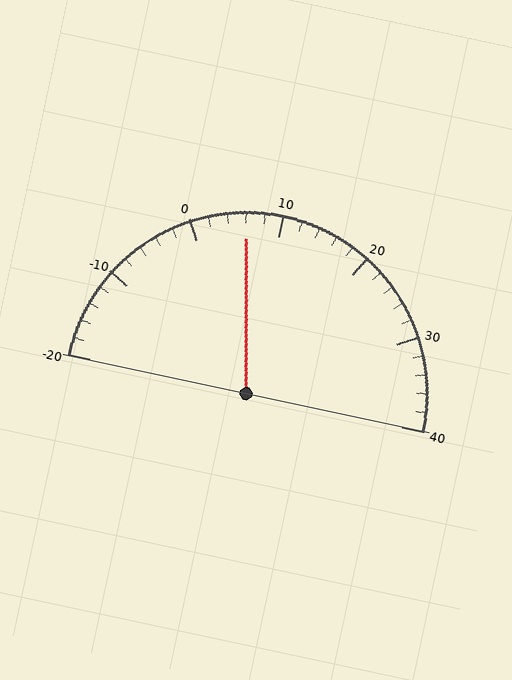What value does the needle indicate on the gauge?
The needle indicates approximately 6.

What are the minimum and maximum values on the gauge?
The gauge ranges from -20 to 40.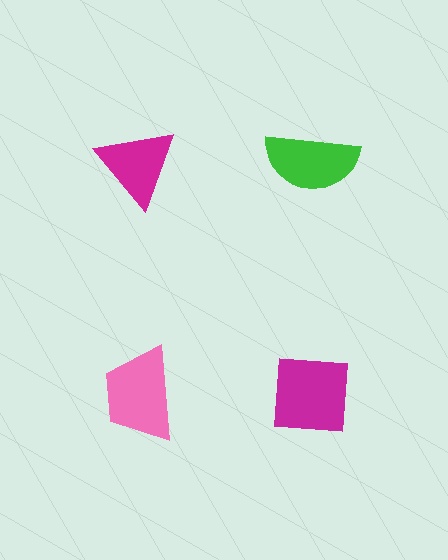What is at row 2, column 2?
A magenta square.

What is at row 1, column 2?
A green semicircle.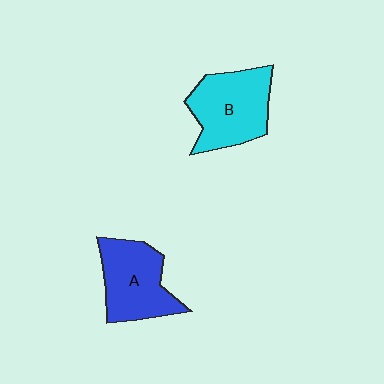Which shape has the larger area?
Shape B (cyan).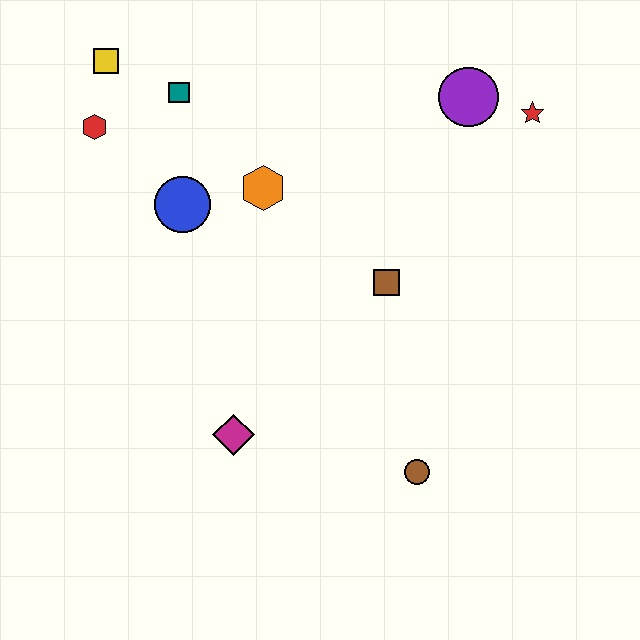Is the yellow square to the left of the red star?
Yes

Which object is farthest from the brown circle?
The yellow square is farthest from the brown circle.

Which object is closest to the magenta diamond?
The brown circle is closest to the magenta diamond.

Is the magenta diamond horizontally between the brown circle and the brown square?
No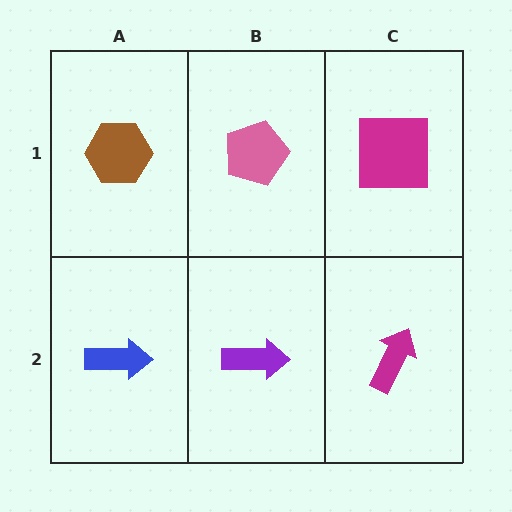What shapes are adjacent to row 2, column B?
A pink pentagon (row 1, column B), a blue arrow (row 2, column A), a magenta arrow (row 2, column C).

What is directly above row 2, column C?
A magenta square.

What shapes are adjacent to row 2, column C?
A magenta square (row 1, column C), a purple arrow (row 2, column B).